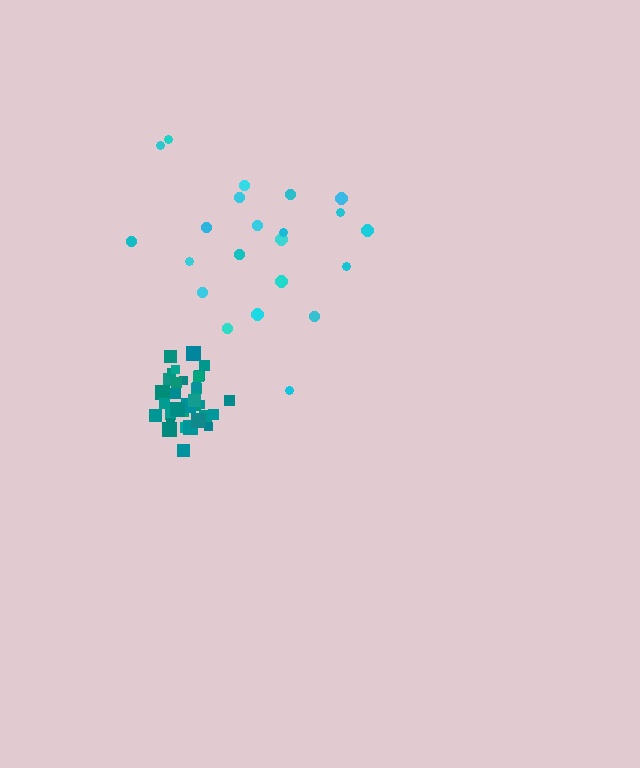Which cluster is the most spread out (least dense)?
Cyan.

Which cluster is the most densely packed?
Teal.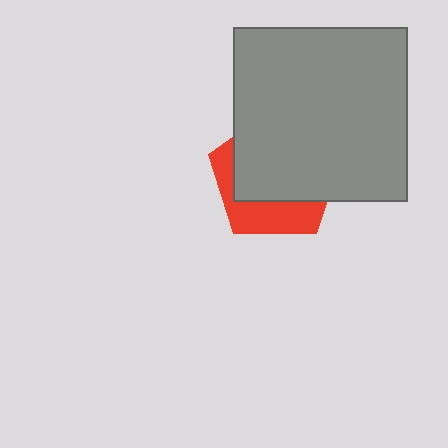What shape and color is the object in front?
The object in front is a gray square.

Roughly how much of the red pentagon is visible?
A small part of it is visible (roughly 34%).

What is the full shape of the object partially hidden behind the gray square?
The partially hidden object is a red pentagon.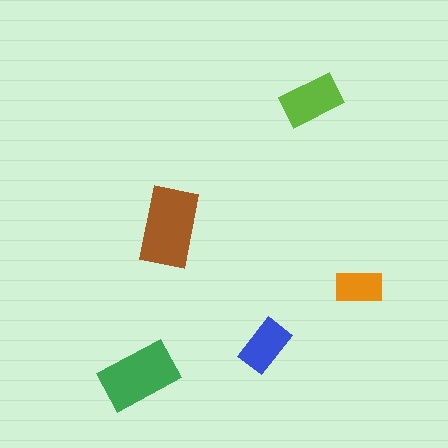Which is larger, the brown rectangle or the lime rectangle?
The brown one.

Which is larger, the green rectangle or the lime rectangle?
The green one.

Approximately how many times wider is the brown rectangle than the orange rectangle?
About 1.5 times wider.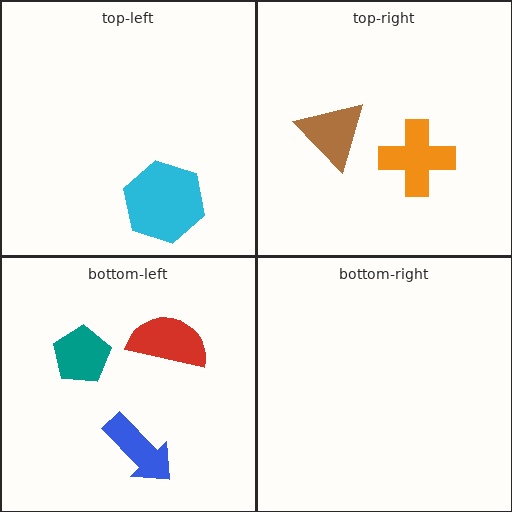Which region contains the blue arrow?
The bottom-left region.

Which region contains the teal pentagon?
The bottom-left region.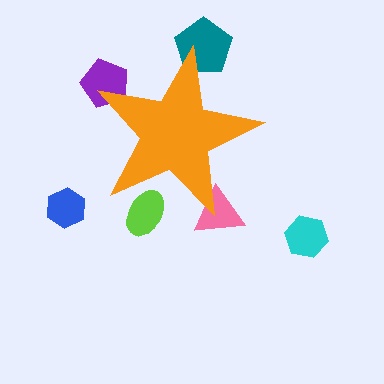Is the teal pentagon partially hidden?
Yes, the teal pentagon is partially hidden behind the orange star.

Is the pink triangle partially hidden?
Yes, the pink triangle is partially hidden behind the orange star.